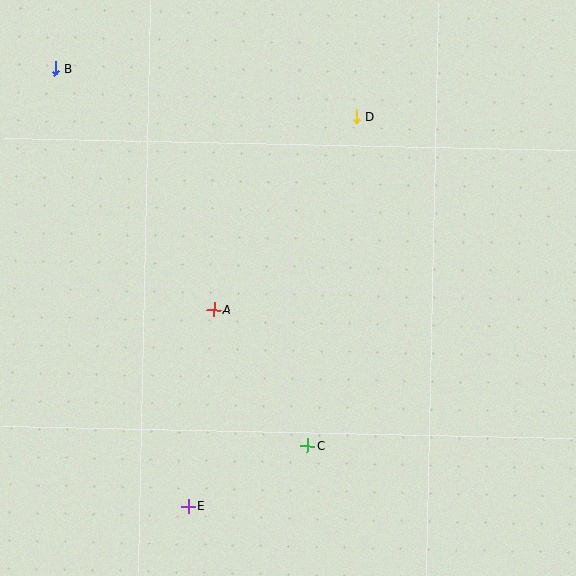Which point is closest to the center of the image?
Point A at (214, 310) is closest to the center.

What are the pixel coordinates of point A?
Point A is at (214, 310).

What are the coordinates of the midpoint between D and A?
The midpoint between D and A is at (285, 213).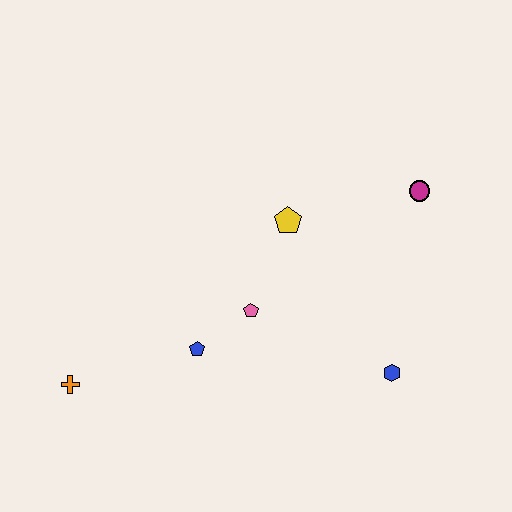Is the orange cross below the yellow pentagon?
Yes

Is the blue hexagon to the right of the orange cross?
Yes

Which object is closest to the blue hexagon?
The pink pentagon is closest to the blue hexagon.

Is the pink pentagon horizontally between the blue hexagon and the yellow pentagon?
No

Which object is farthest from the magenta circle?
The orange cross is farthest from the magenta circle.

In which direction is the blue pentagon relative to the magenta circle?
The blue pentagon is to the left of the magenta circle.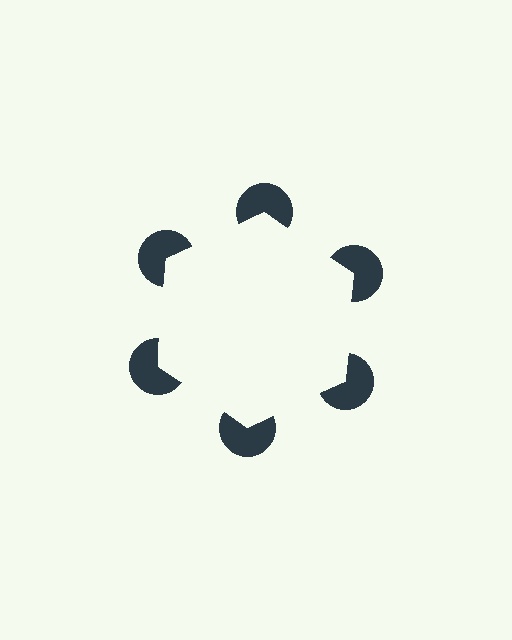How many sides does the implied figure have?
6 sides.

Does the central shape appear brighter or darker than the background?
It typically appears slightly brighter than the background, even though no actual brightness change is drawn.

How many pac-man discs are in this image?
There are 6 — one at each vertex of the illusory hexagon.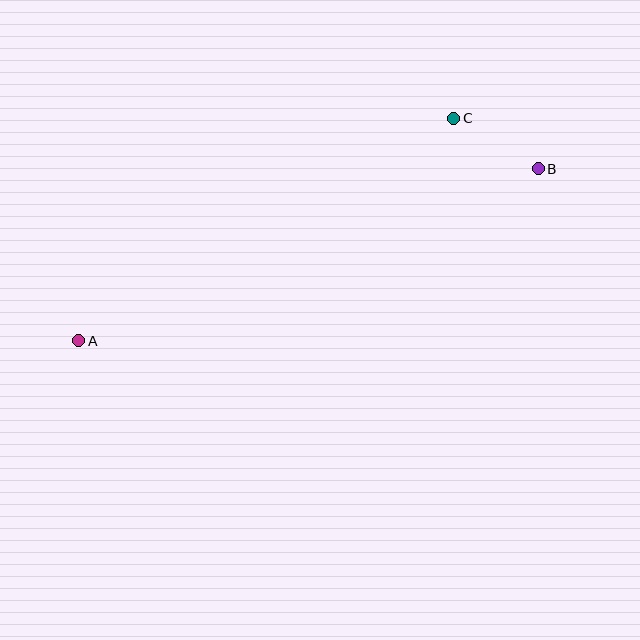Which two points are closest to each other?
Points B and C are closest to each other.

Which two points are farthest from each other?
Points A and B are farthest from each other.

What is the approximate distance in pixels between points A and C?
The distance between A and C is approximately 436 pixels.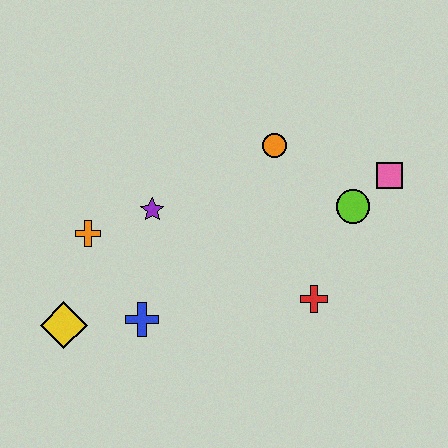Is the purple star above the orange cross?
Yes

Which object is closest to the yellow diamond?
The blue cross is closest to the yellow diamond.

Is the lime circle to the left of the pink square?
Yes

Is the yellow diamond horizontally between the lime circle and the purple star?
No